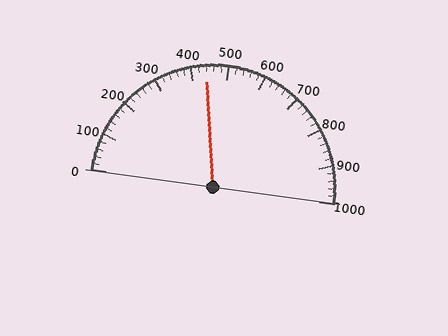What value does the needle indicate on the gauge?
The needle indicates approximately 440.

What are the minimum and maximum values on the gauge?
The gauge ranges from 0 to 1000.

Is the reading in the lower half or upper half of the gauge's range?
The reading is in the lower half of the range (0 to 1000).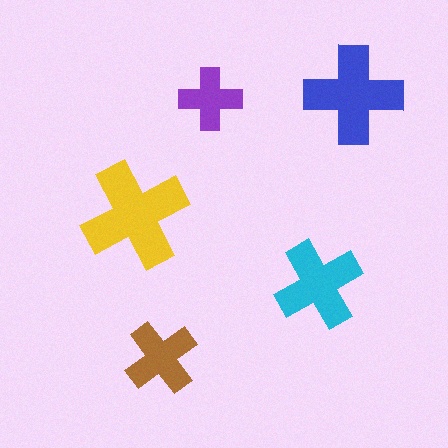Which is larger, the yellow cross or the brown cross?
The yellow one.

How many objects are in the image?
There are 5 objects in the image.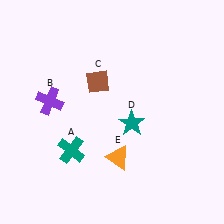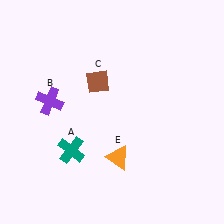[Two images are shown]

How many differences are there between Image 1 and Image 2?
There is 1 difference between the two images.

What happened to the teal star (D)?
The teal star (D) was removed in Image 2. It was in the bottom-right area of Image 1.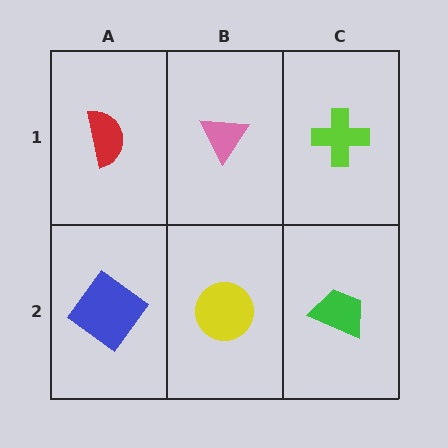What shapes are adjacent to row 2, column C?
A lime cross (row 1, column C), a yellow circle (row 2, column B).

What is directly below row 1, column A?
A blue diamond.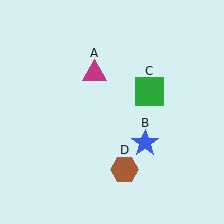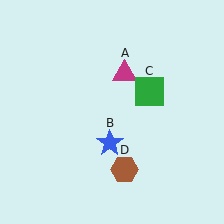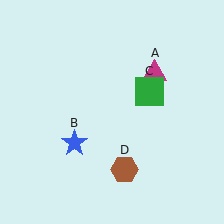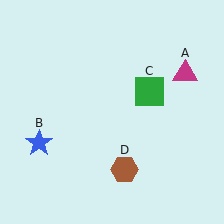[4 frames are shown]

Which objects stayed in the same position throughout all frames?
Green square (object C) and brown hexagon (object D) remained stationary.